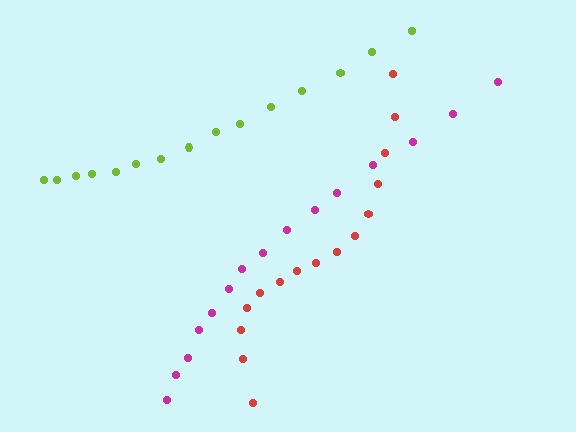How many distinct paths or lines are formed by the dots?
There are 3 distinct paths.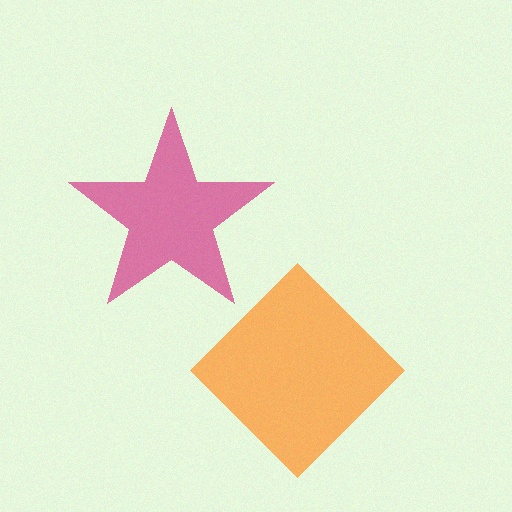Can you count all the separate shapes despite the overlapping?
Yes, there are 2 separate shapes.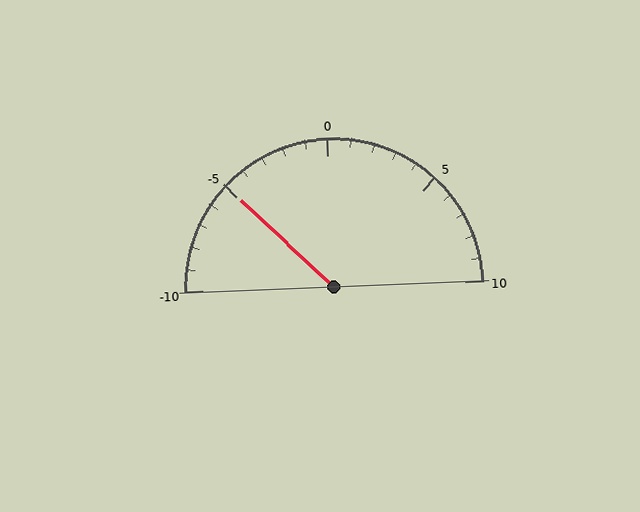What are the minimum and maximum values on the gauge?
The gauge ranges from -10 to 10.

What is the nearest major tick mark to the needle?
The nearest major tick mark is -5.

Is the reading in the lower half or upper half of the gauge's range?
The reading is in the lower half of the range (-10 to 10).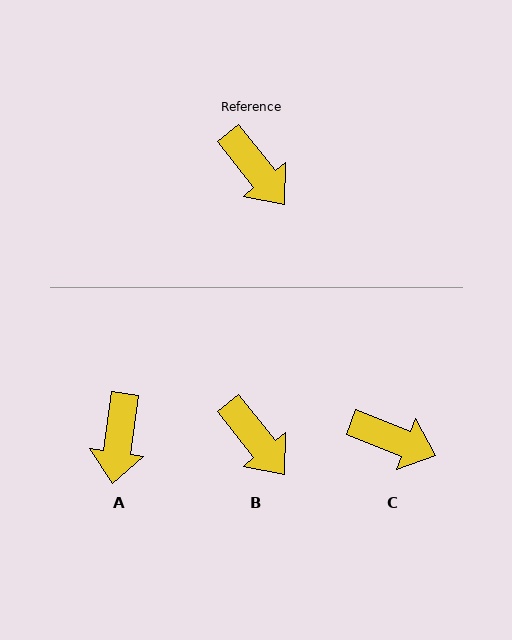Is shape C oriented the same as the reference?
No, it is off by about 30 degrees.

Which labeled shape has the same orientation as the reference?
B.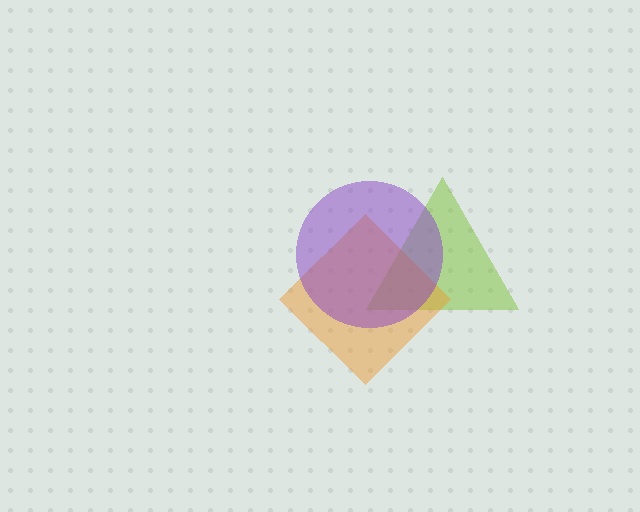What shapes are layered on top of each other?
The layered shapes are: a lime triangle, an orange diamond, a purple circle.